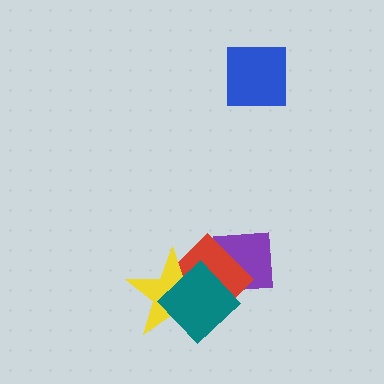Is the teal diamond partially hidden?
No, no other shape covers it.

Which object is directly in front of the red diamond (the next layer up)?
The yellow star is directly in front of the red diamond.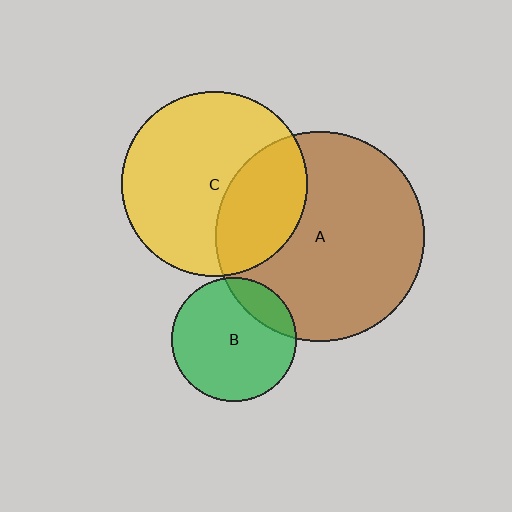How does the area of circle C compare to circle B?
Approximately 2.2 times.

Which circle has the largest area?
Circle A (brown).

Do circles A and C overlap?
Yes.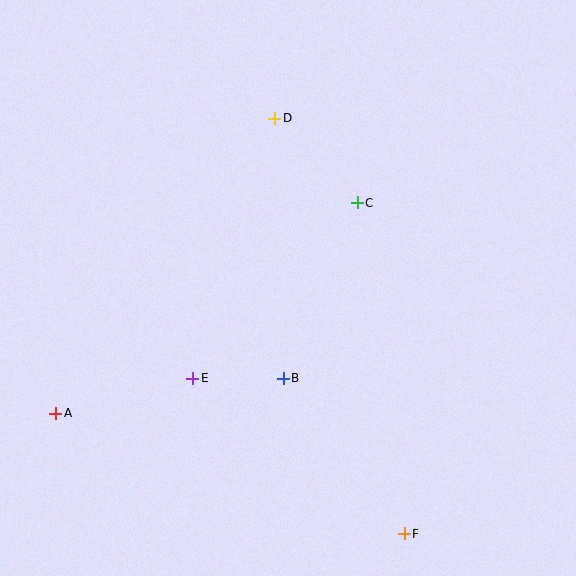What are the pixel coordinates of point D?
Point D is at (275, 118).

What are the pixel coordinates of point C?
Point C is at (357, 203).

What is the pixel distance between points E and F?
The distance between E and F is 262 pixels.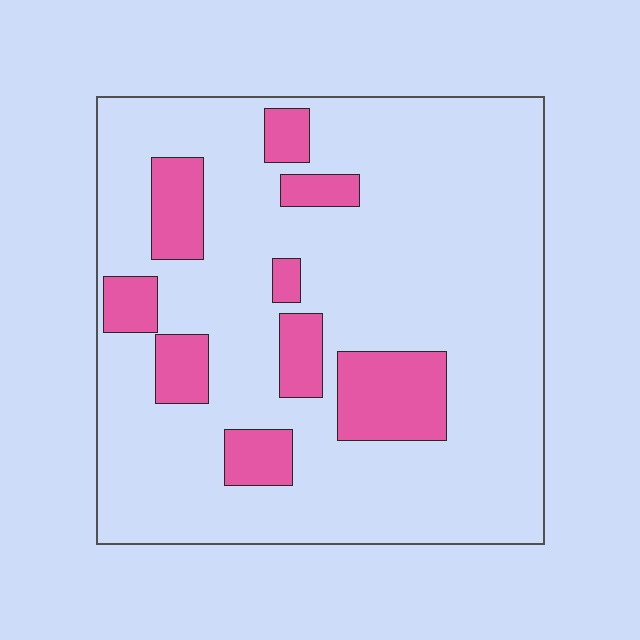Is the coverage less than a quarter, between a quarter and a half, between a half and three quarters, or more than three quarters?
Less than a quarter.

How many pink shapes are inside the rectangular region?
9.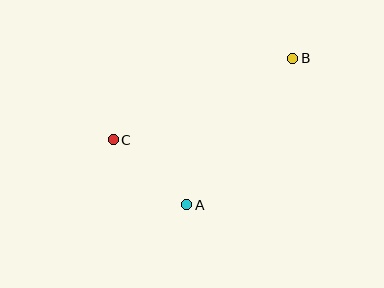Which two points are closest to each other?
Points A and C are closest to each other.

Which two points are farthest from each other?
Points B and C are farthest from each other.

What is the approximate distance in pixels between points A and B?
The distance between A and B is approximately 181 pixels.